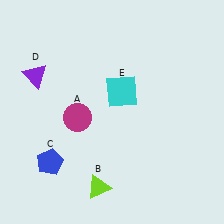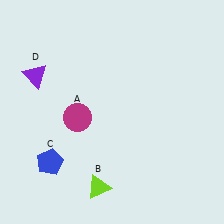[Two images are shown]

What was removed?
The cyan square (E) was removed in Image 2.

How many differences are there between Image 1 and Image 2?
There is 1 difference between the two images.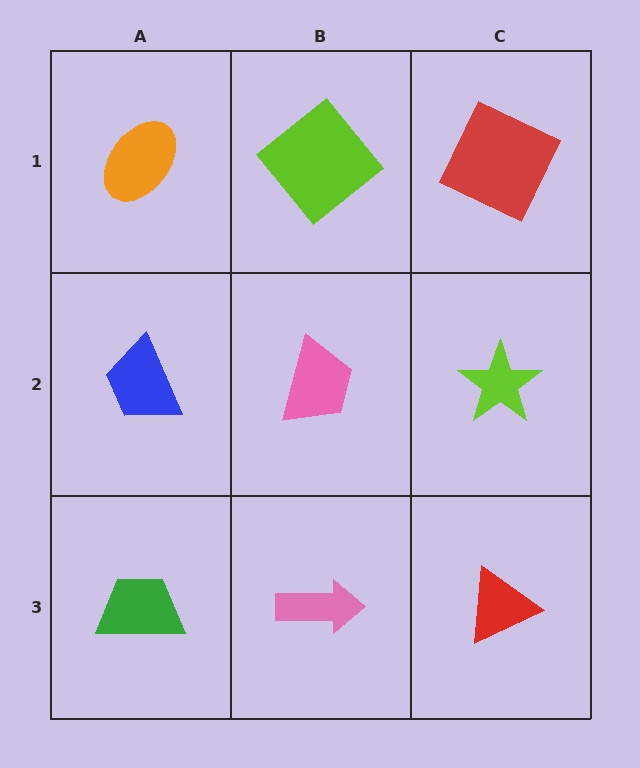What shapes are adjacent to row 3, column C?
A lime star (row 2, column C), a pink arrow (row 3, column B).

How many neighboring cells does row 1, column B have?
3.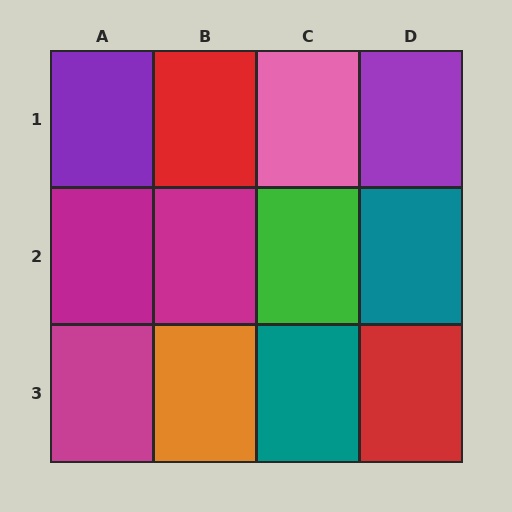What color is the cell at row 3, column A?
Magenta.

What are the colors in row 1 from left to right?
Purple, red, pink, purple.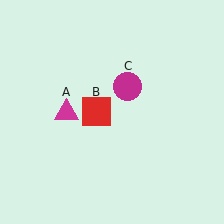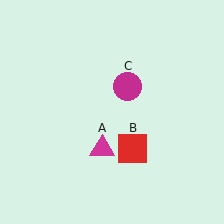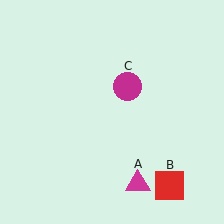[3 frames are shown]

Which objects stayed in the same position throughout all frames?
Magenta circle (object C) remained stationary.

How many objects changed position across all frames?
2 objects changed position: magenta triangle (object A), red square (object B).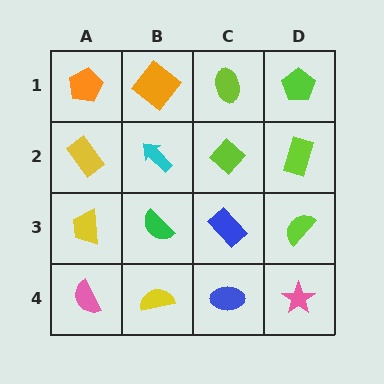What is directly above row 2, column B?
An orange diamond.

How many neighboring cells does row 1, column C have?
3.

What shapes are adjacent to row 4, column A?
A yellow trapezoid (row 3, column A), a yellow semicircle (row 4, column B).